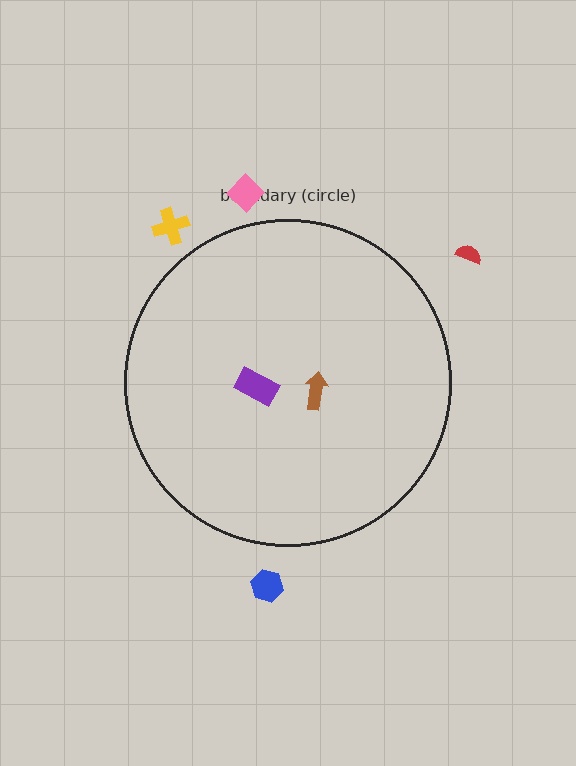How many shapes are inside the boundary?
2 inside, 4 outside.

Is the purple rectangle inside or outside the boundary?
Inside.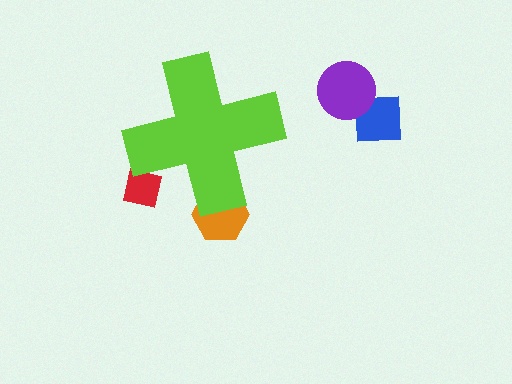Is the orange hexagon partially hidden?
Yes, the orange hexagon is partially hidden behind the lime cross.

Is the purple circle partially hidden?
No, the purple circle is fully visible.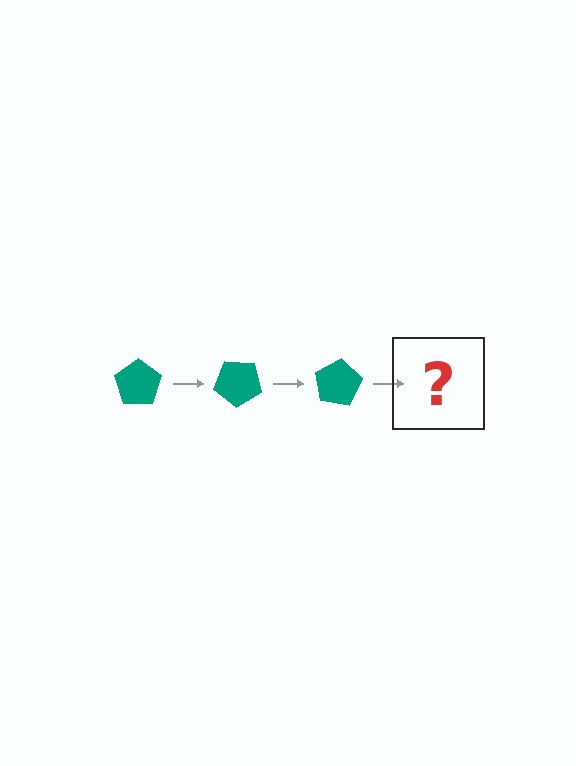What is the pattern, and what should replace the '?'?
The pattern is that the pentagon rotates 40 degrees each step. The '?' should be a teal pentagon rotated 120 degrees.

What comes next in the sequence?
The next element should be a teal pentagon rotated 120 degrees.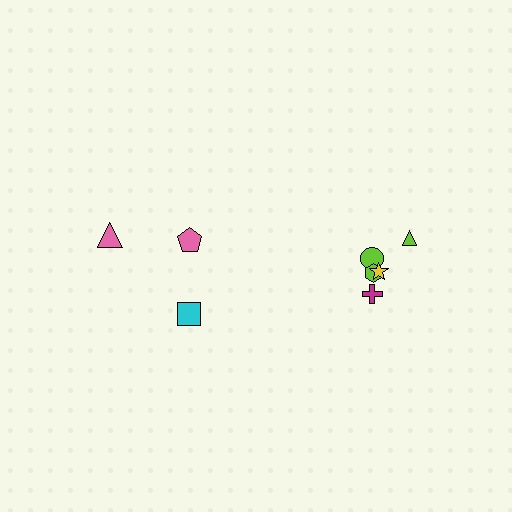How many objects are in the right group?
There are 5 objects.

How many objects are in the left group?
There are 3 objects.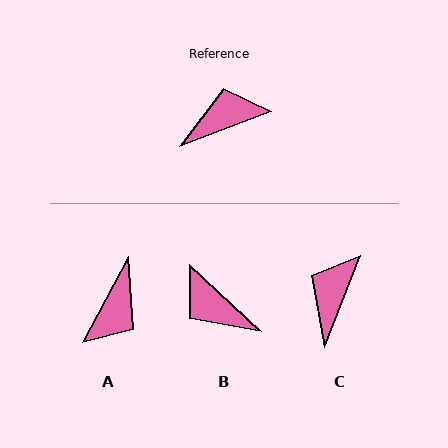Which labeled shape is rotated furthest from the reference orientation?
A, about 139 degrees away.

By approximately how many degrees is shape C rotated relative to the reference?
Approximately 48 degrees counter-clockwise.